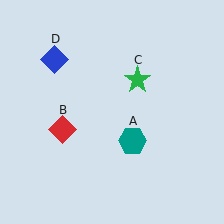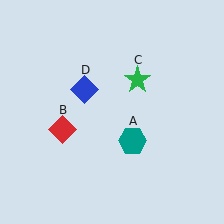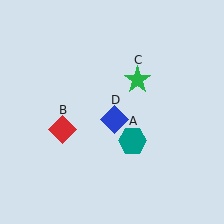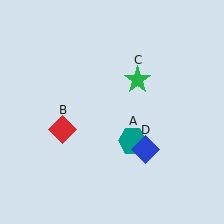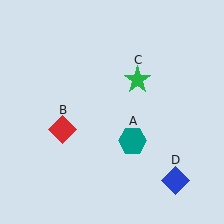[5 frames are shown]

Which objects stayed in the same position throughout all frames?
Teal hexagon (object A) and red diamond (object B) and green star (object C) remained stationary.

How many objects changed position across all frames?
1 object changed position: blue diamond (object D).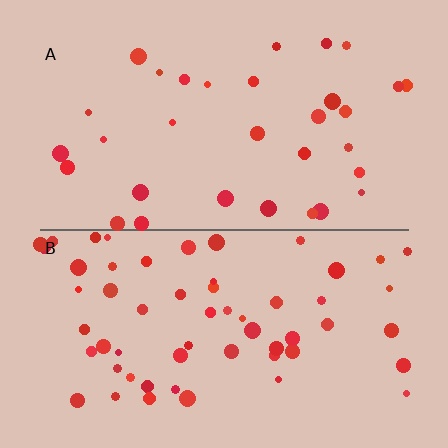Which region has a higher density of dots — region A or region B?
B (the bottom).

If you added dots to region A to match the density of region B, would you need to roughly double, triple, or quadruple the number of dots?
Approximately double.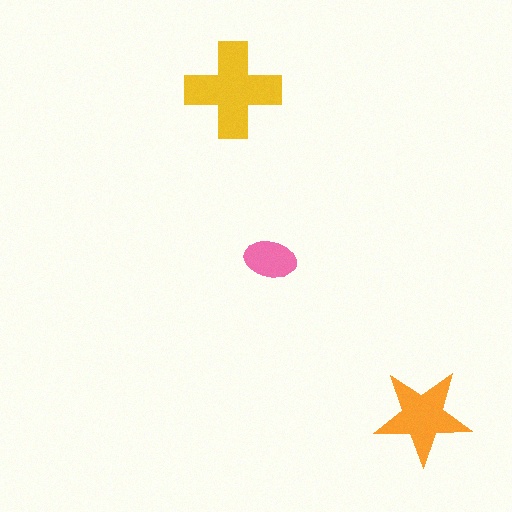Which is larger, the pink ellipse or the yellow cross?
The yellow cross.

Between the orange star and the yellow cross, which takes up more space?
The yellow cross.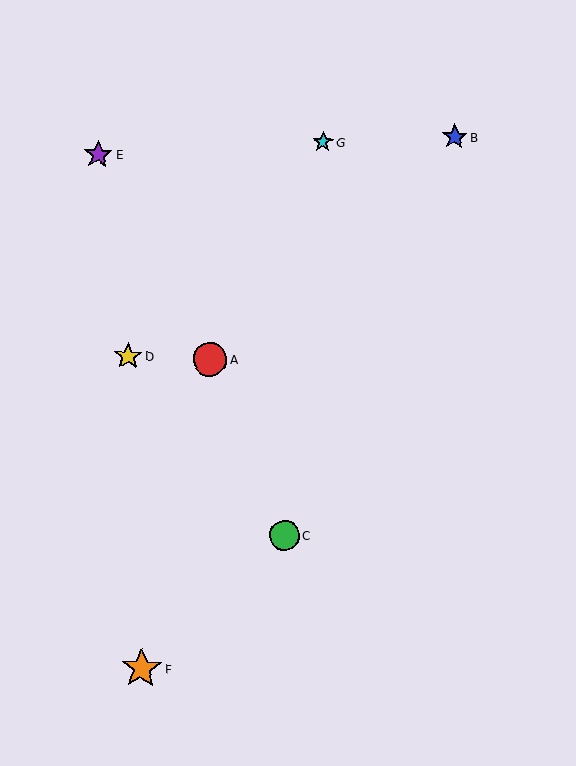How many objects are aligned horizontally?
2 objects (A, D) are aligned horizontally.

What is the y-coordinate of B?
Object B is at y≈137.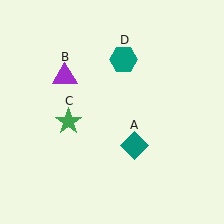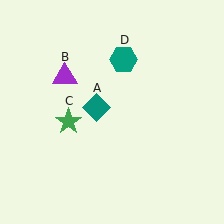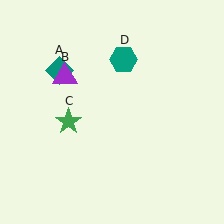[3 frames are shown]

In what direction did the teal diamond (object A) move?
The teal diamond (object A) moved up and to the left.